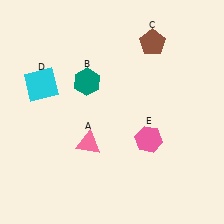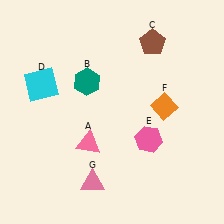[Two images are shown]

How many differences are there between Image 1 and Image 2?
There are 2 differences between the two images.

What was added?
An orange diamond (F), a pink triangle (G) were added in Image 2.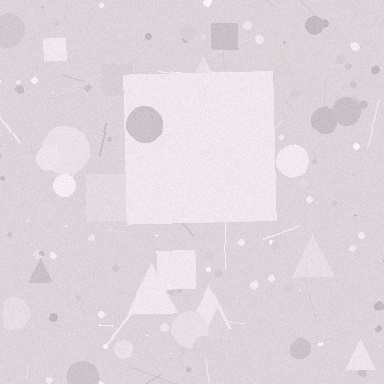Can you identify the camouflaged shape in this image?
The camouflaged shape is a square.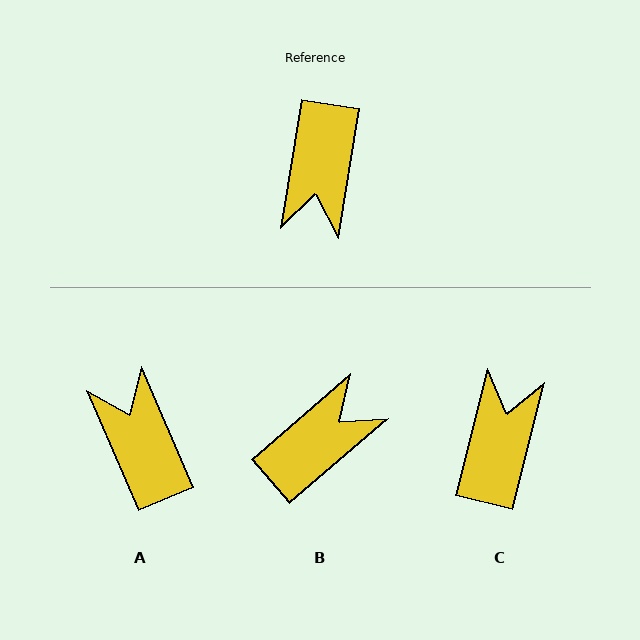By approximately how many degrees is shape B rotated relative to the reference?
Approximately 140 degrees counter-clockwise.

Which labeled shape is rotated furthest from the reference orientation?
C, about 175 degrees away.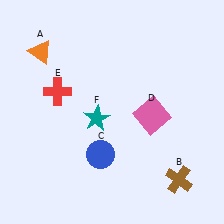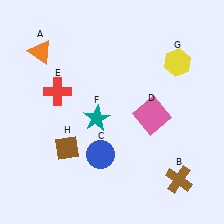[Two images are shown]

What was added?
A yellow hexagon (G), a brown diamond (H) were added in Image 2.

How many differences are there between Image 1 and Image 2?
There are 2 differences between the two images.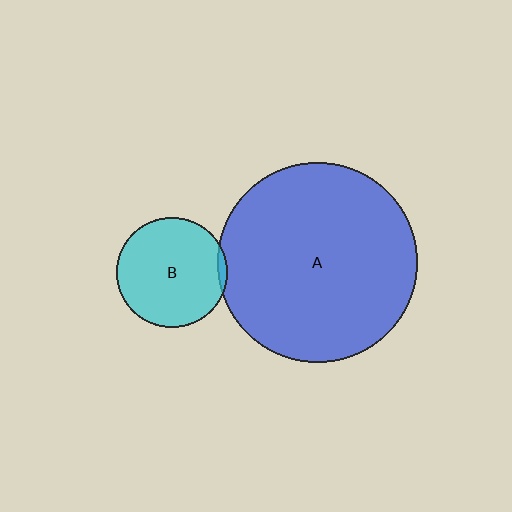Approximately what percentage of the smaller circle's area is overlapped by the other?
Approximately 5%.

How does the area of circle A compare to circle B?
Approximately 3.3 times.